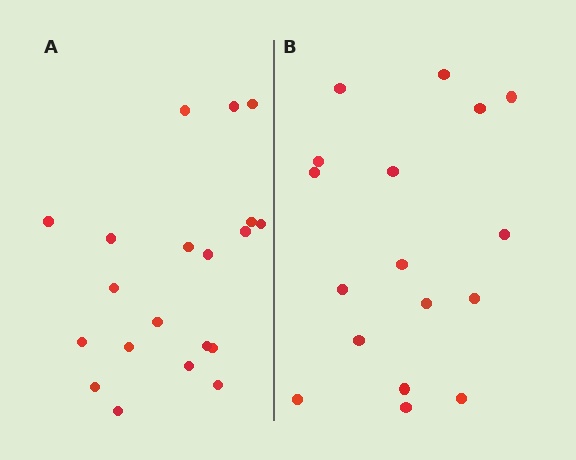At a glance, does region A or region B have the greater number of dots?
Region A (the left region) has more dots.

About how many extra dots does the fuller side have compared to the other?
Region A has just a few more — roughly 2 or 3 more dots than region B.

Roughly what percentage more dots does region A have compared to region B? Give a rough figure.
About 20% more.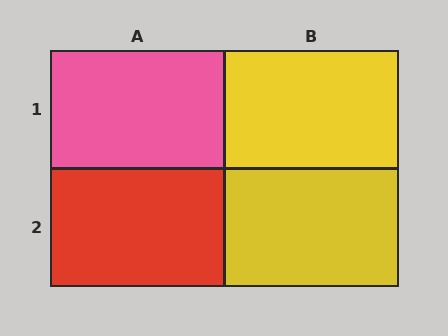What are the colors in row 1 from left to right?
Pink, yellow.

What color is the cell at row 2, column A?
Red.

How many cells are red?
1 cell is red.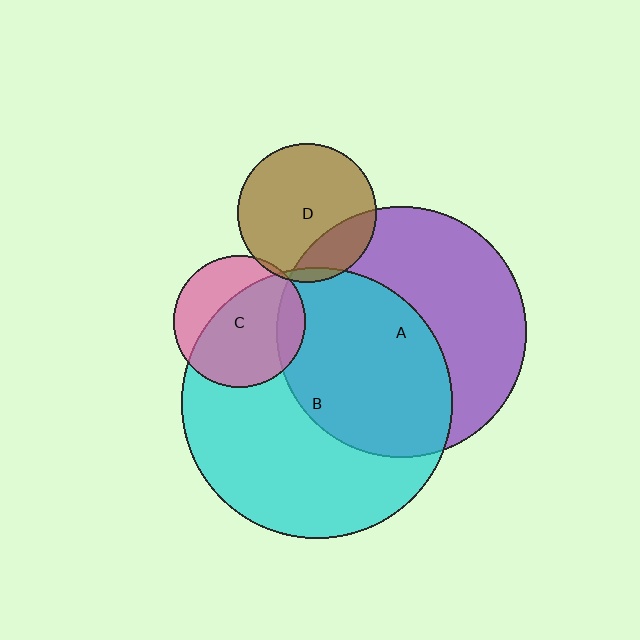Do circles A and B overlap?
Yes.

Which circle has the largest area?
Circle B (cyan).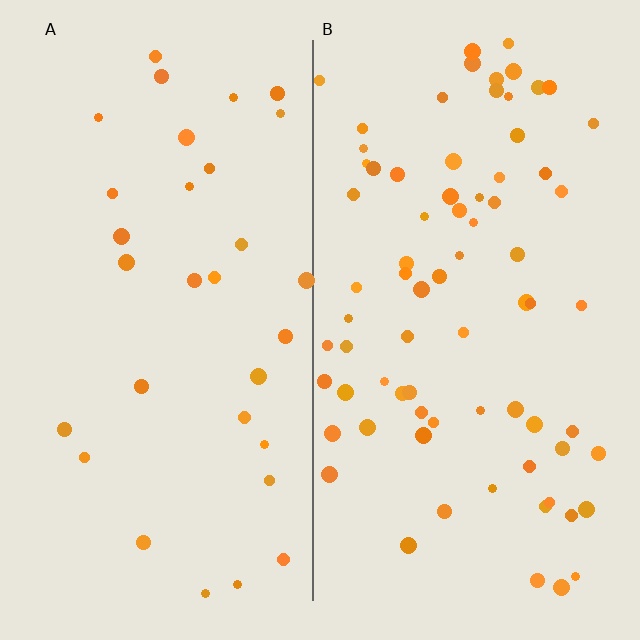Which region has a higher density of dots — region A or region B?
B (the right).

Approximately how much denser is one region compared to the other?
Approximately 2.4× — region B over region A.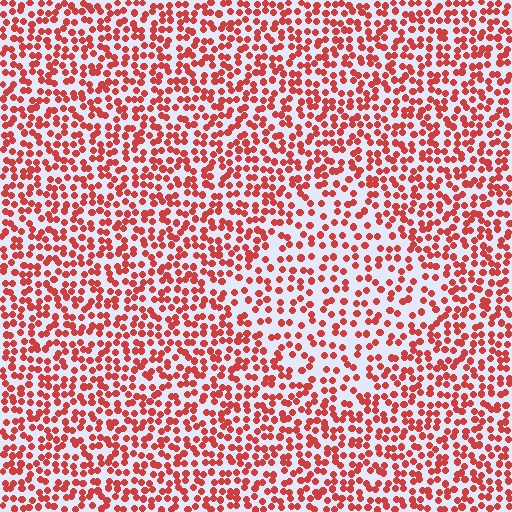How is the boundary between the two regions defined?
The boundary is defined by a change in element density (approximately 1.6x ratio). All elements are the same color, size, and shape.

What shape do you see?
I see a diamond.